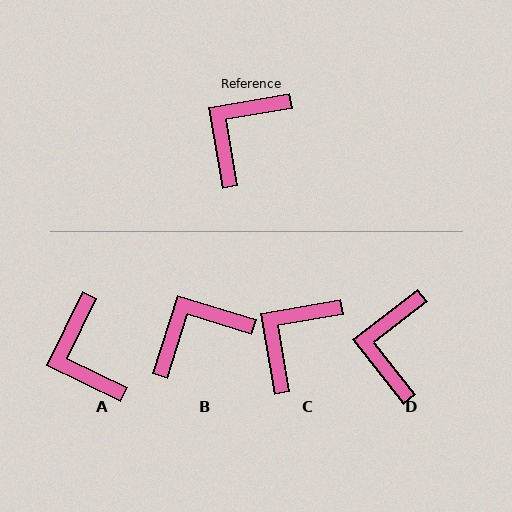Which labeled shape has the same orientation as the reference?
C.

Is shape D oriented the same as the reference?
No, it is off by about 28 degrees.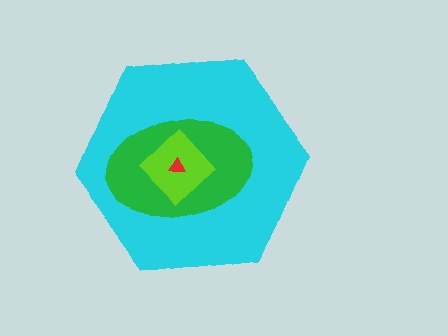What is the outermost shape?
The cyan hexagon.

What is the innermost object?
The red triangle.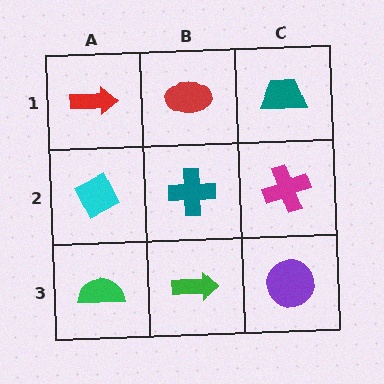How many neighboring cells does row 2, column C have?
3.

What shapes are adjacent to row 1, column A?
A cyan diamond (row 2, column A), a red ellipse (row 1, column B).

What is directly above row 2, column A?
A red arrow.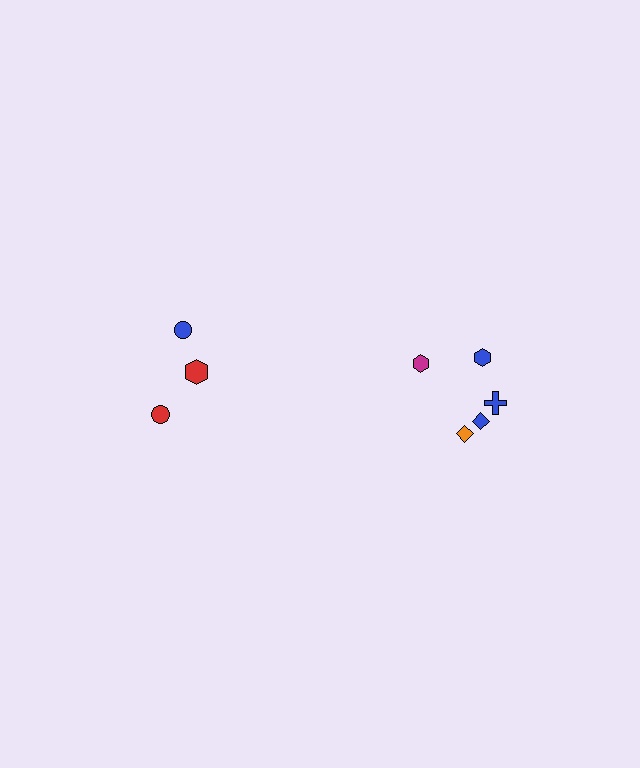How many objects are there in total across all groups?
There are 8 objects.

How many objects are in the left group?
There are 3 objects.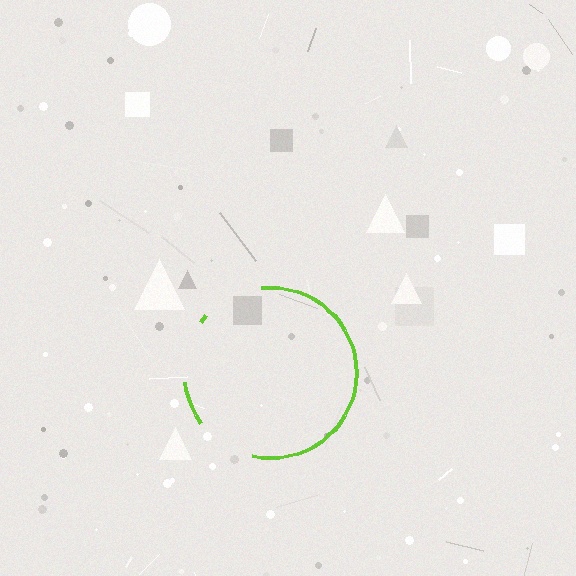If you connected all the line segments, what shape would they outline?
They would outline a circle.